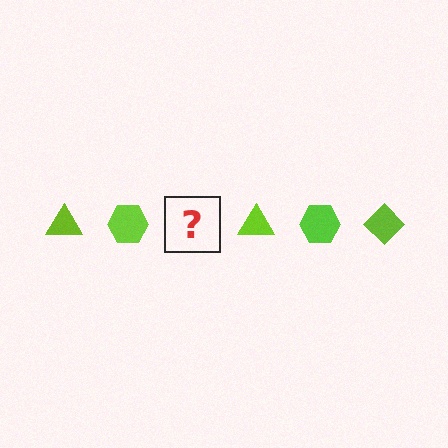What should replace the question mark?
The question mark should be replaced with a lime diamond.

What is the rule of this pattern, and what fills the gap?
The rule is that the pattern cycles through triangle, hexagon, diamond shapes in lime. The gap should be filled with a lime diamond.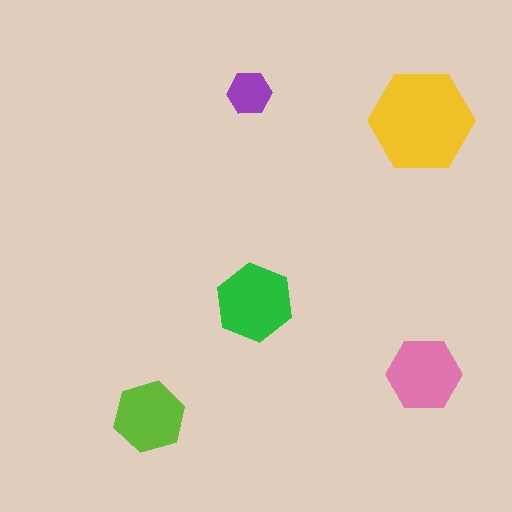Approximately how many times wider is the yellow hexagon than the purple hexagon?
About 2.5 times wider.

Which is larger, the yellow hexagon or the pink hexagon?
The yellow one.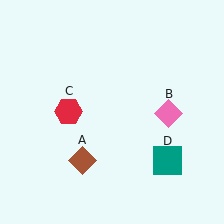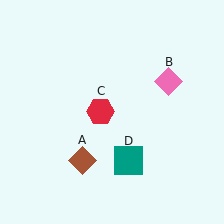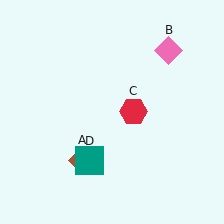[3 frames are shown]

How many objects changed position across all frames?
3 objects changed position: pink diamond (object B), red hexagon (object C), teal square (object D).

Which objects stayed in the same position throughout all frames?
Brown diamond (object A) remained stationary.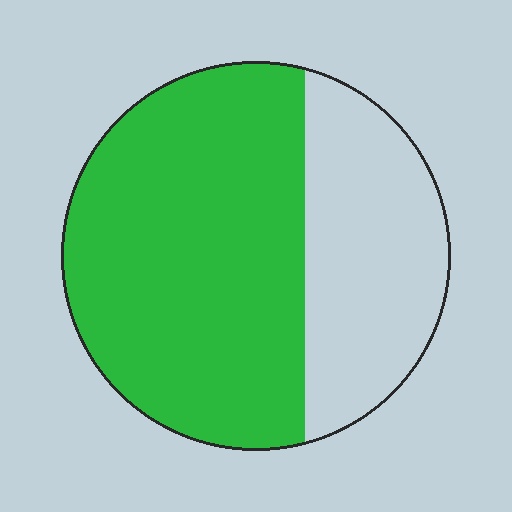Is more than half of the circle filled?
Yes.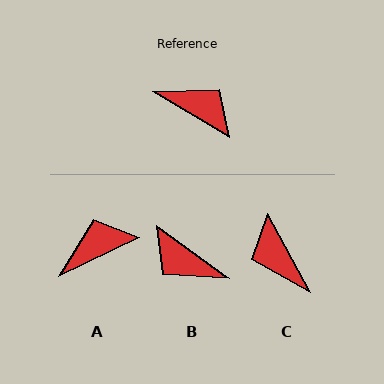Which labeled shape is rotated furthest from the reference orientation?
B, about 175 degrees away.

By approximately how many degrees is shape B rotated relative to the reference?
Approximately 175 degrees counter-clockwise.